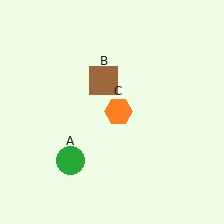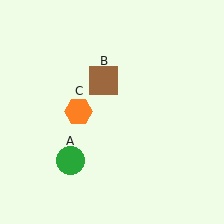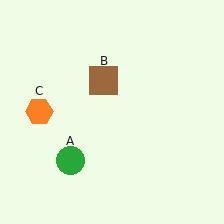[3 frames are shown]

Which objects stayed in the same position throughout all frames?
Green circle (object A) and brown square (object B) remained stationary.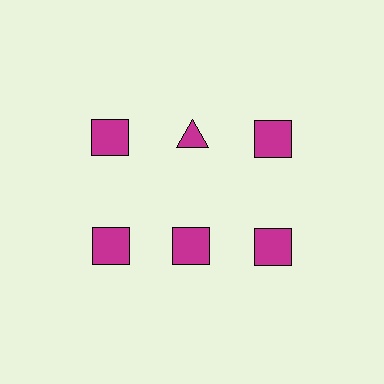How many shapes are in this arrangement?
There are 6 shapes arranged in a grid pattern.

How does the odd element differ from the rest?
It has a different shape: triangle instead of square.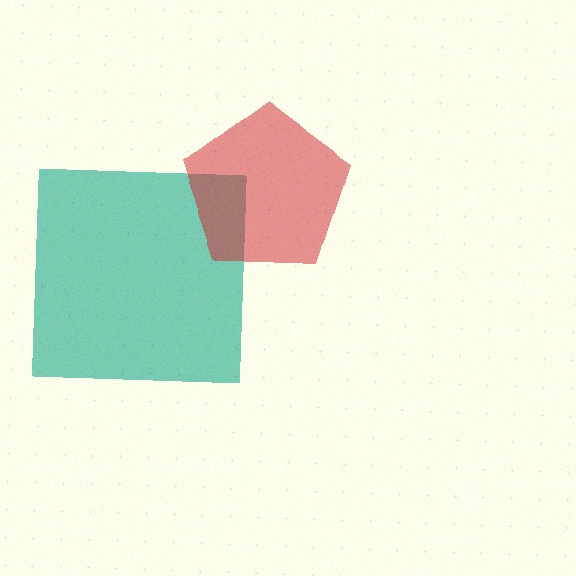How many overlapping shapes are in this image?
There are 2 overlapping shapes in the image.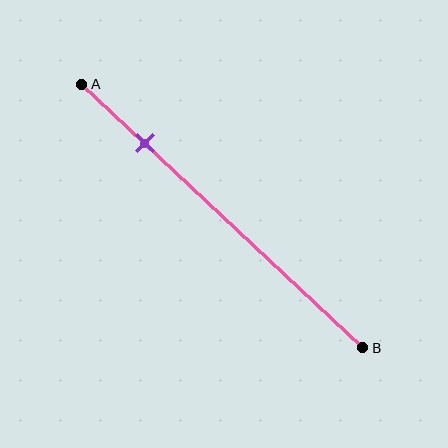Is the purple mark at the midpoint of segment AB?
No, the mark is at about 20% from A, not at the 50% midpoint.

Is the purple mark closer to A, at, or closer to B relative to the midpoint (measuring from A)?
The purple mark is closer to point A than the midpoint of segment AB.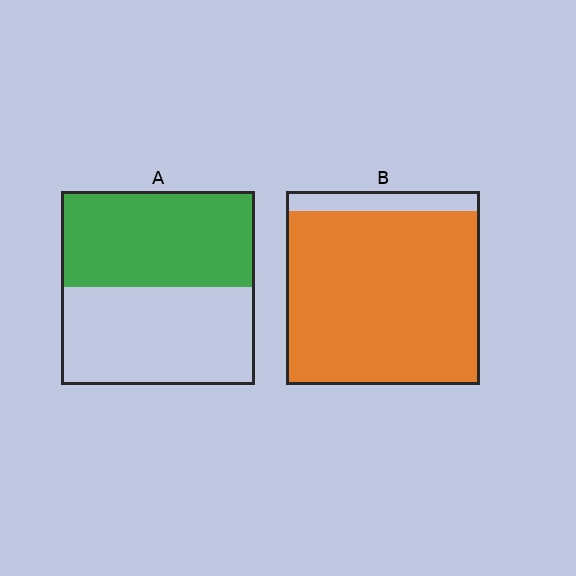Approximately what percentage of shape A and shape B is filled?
A is approximately 50% and B is approximately 90%.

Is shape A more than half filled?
Roughly half.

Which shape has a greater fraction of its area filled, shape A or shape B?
Shape B.